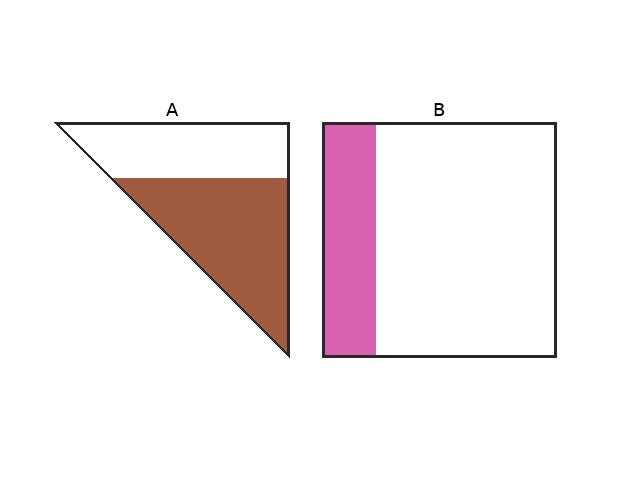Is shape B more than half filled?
No.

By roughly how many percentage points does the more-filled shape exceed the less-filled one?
By roughly 35 percentage points (A over B).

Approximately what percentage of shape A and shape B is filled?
A is approximately 60% and B is approximately 25%.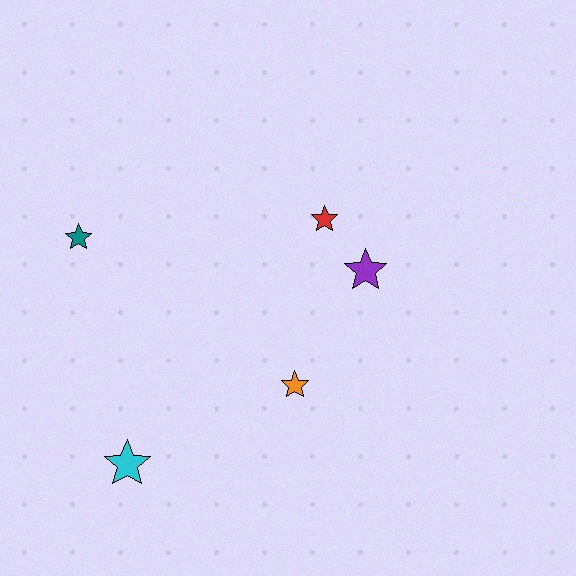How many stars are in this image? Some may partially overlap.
There are 5 stars.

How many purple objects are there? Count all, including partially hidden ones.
There is 1 purple object.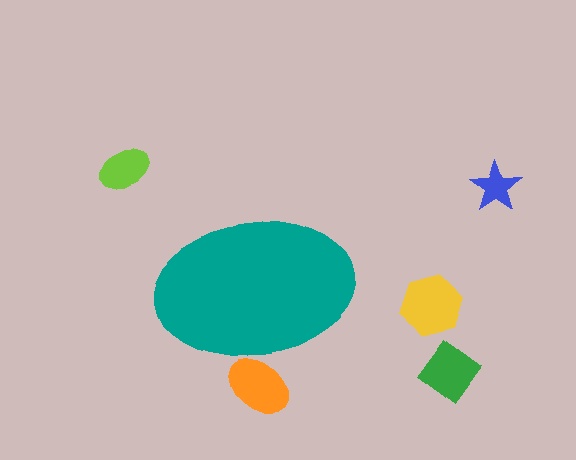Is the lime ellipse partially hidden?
No, the lime ellipse is fully visible.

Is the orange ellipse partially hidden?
Yes, the orange ellipse is partially hidden behind the teal ellipse.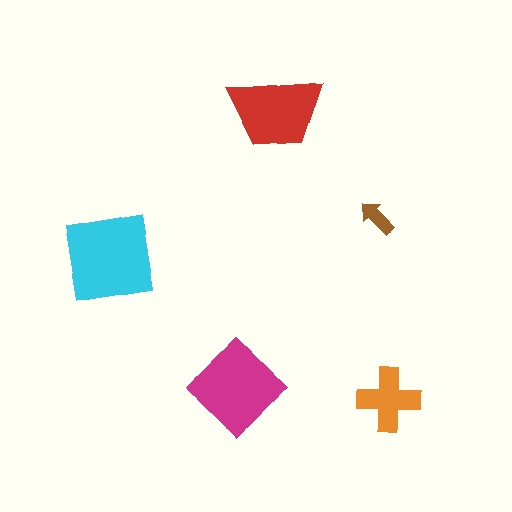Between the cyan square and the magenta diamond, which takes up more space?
The cyan square.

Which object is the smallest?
The brown arrow.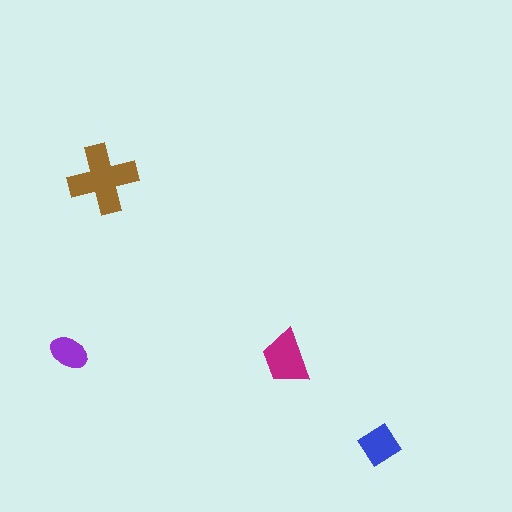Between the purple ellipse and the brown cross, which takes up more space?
The brown cross.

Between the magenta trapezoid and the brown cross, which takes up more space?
The brown cross.